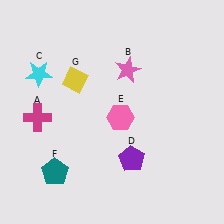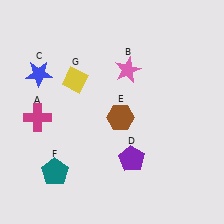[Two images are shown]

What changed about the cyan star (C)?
In Image 1, C is cyan. In Image 2, it changed to blue.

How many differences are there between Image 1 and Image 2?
There are 2 differences between the two images.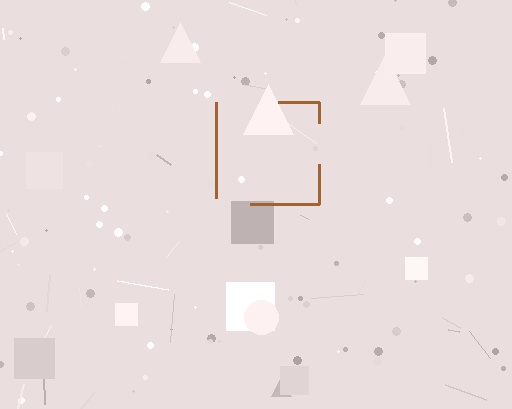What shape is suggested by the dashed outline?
The dashed outline suggests a square.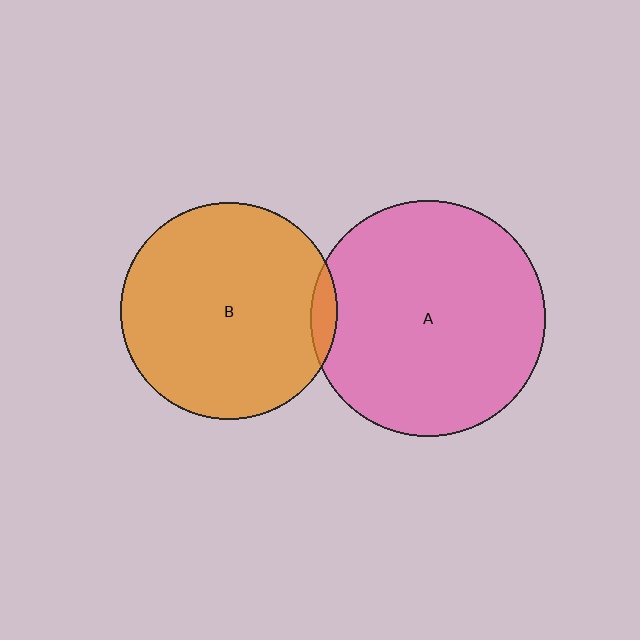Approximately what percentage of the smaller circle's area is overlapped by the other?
Approximately 5%.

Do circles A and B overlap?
Yes.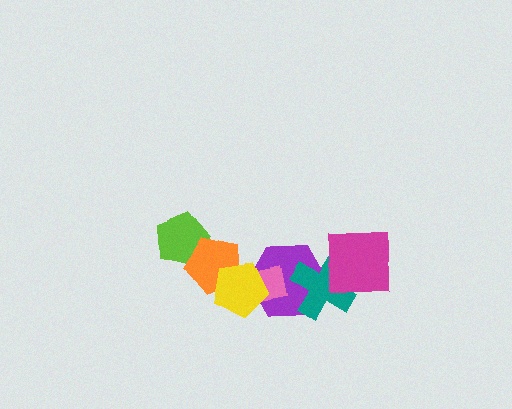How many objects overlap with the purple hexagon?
4 objects overlap with the purple hexagon.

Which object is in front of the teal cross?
The magenta square is in front of the teal cross.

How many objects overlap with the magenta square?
2 objects overlap with the magenta square.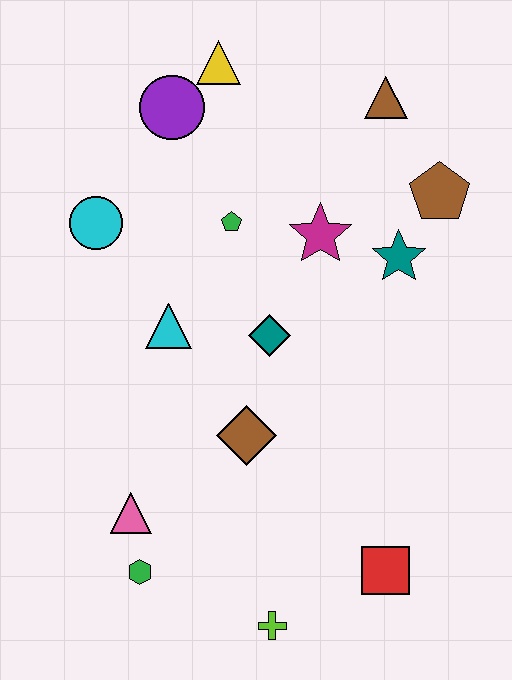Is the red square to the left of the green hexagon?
No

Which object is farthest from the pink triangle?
The brown triangle is farthest from the pink triangle.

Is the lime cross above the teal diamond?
No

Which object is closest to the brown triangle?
The brown pentagon is closest to the brown triangle.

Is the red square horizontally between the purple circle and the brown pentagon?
Yes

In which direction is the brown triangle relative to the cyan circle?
The brown triangle is to the right of the cyan circle.